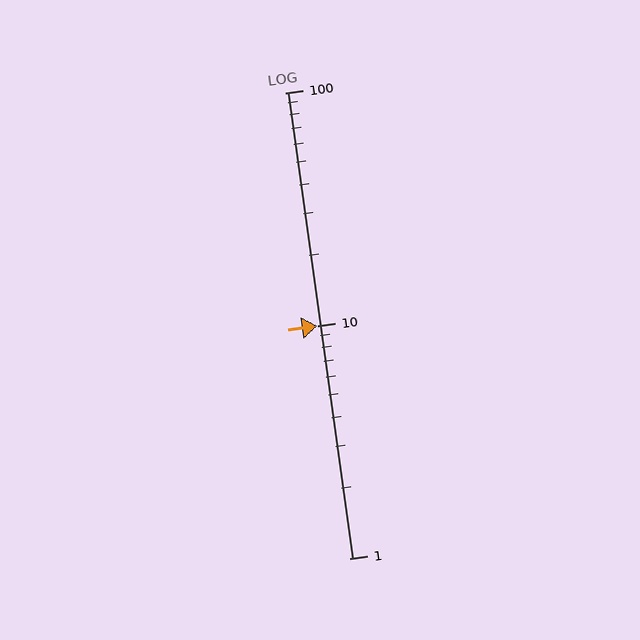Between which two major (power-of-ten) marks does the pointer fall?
The pointer is between 10 and 100.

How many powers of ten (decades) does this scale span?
The scale spans 2 decades, from 1 to 100.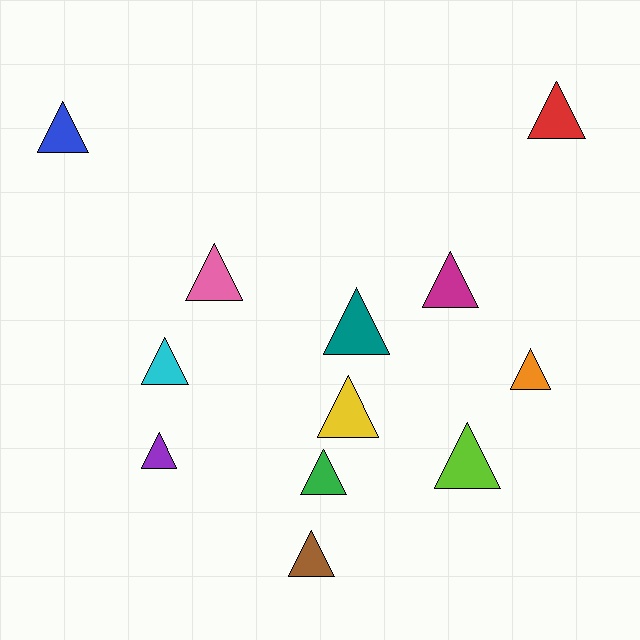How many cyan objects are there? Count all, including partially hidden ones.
There is 1 cyan object.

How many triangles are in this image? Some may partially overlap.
There are 12 triangles.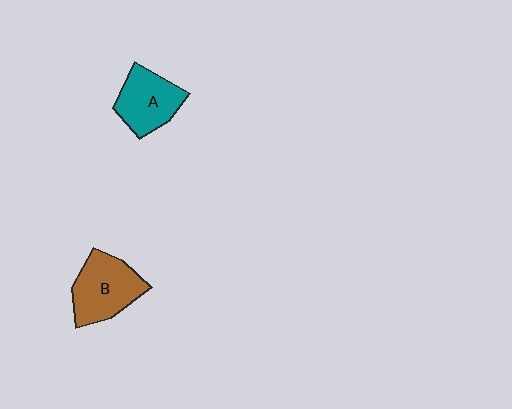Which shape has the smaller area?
Shape A (teal).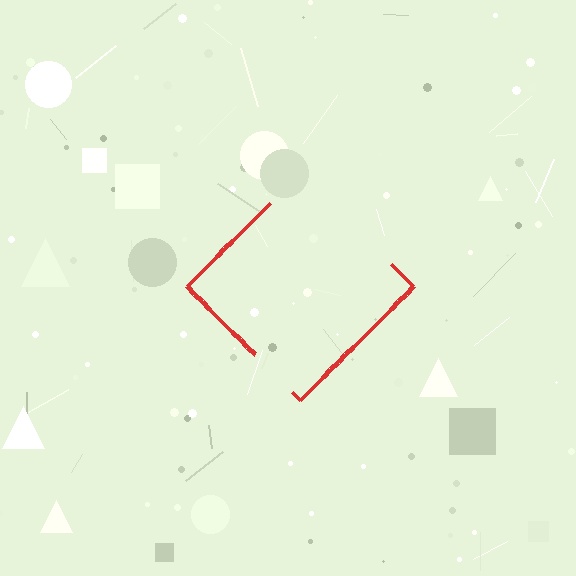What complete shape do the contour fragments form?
The contour fragments form a diamond.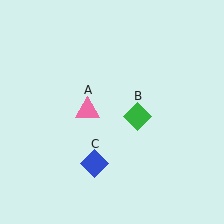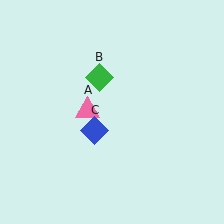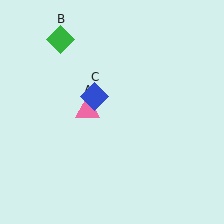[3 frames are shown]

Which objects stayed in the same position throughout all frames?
Pink triangle (object A) remained stationary.